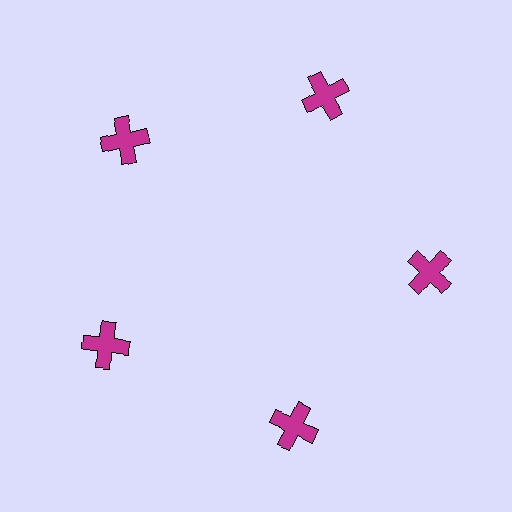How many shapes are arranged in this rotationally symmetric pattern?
There are 5 shapes, arranged in 5 groups of 1.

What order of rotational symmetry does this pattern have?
This pattern has 5-fold rotational symmetry.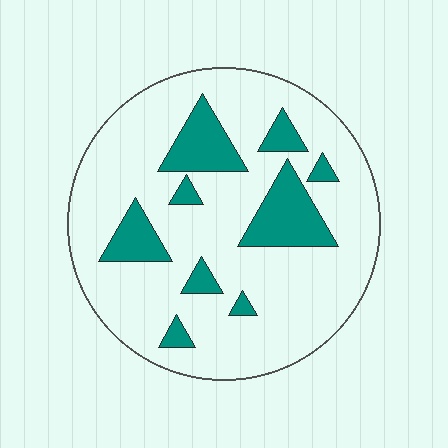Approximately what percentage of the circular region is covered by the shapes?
Approximately 20%.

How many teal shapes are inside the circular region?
9.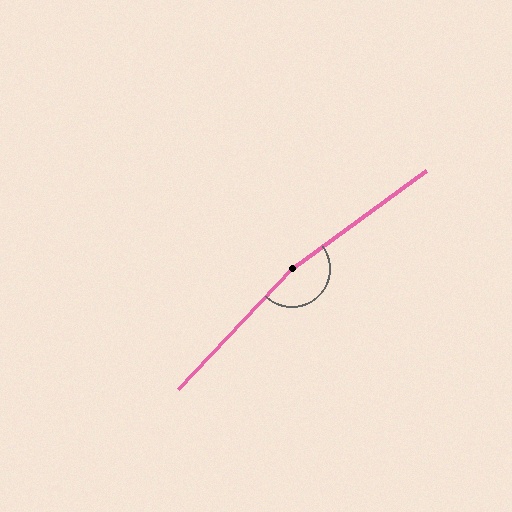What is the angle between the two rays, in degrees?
Approximately 170 degrees.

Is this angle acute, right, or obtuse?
It is obtuse.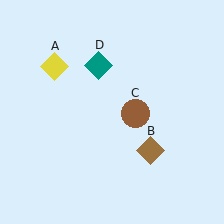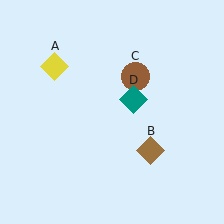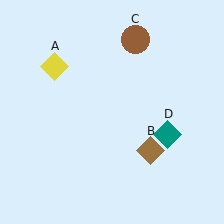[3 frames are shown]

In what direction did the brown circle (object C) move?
The brown circle (object C) moved up.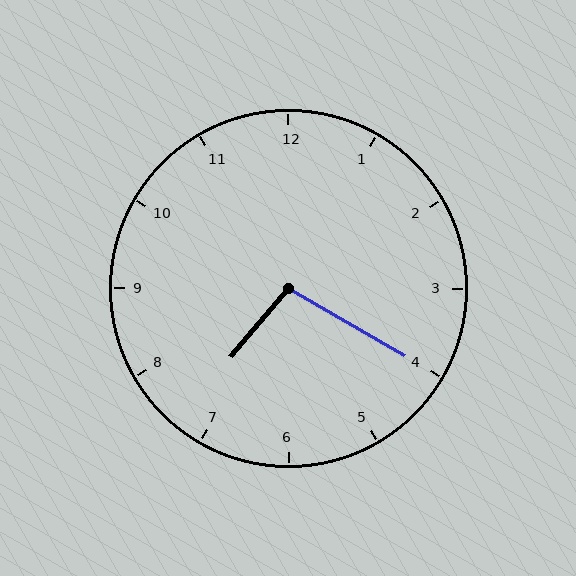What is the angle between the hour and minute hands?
Approximately 100 degrees.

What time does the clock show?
7:20.